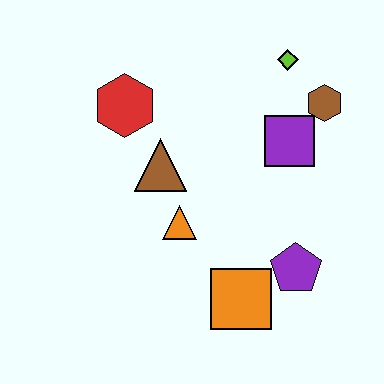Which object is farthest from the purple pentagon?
The red hexagon is farthest from the purple pentagon.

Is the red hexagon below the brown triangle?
No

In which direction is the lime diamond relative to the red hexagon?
The lime diamond is to the right of the red hexagon.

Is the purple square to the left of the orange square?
No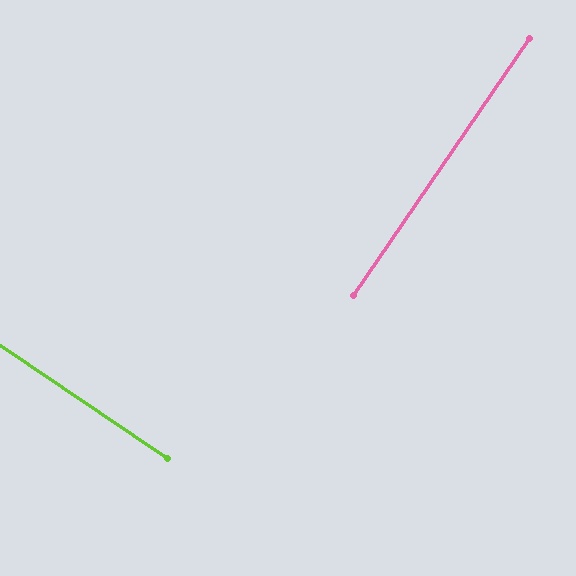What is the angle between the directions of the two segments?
Approximately 90 degrees.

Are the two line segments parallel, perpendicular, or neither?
Perpendicular — they meet at approximately 90°.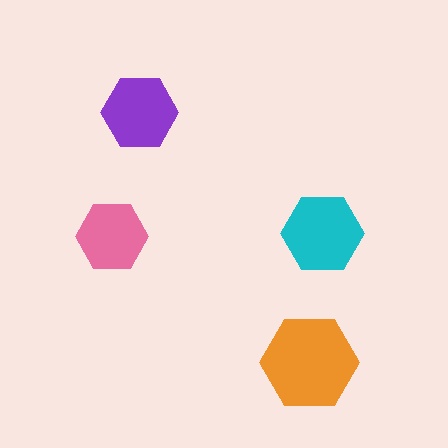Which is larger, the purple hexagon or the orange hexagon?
The orange one.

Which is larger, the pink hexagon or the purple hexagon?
The purple one.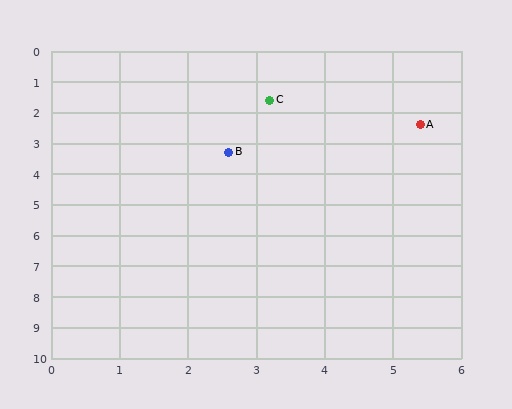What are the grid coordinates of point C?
Point C is at approximately (3.2, 1.6).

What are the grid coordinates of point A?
Point A is at approximately (5.4, 2.4).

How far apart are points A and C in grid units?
Points A and C are about 2.3 grid units apart.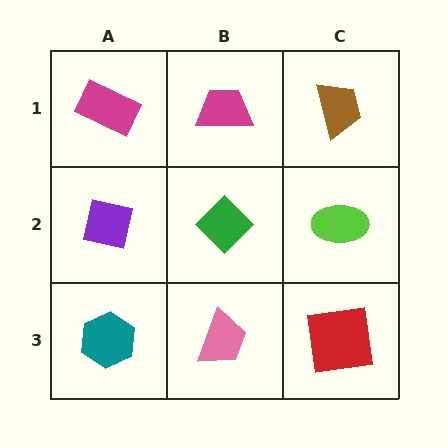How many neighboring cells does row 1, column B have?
3.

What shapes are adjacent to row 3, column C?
A lime ellipse (row 2, column C), a pink trapezoid (row 3, column B).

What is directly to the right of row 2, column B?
A lime ellipse.